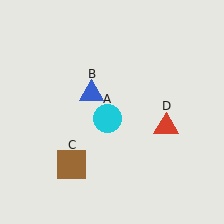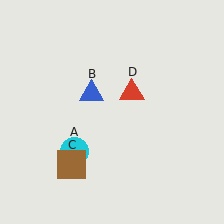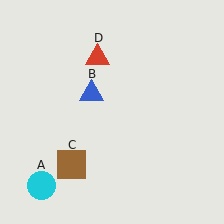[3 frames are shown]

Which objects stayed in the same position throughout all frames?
Blue triangle (object B) and brown square (object C) remained stationary.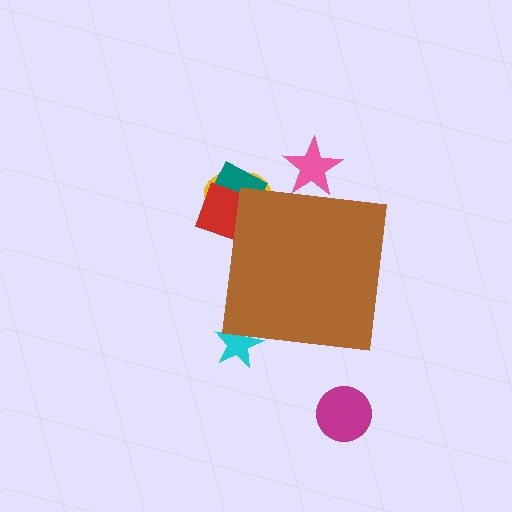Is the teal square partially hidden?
Yes, the teal square is partially hidden behind the brown square.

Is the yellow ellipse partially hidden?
Yes, the yellow ellipse is partially hidden behind the brown square.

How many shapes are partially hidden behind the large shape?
5 shapes are partially hidden.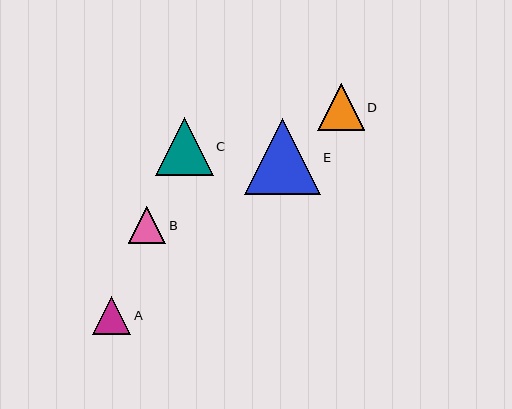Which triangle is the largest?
Triangle E is the largest with a size of approximately 76 pixels.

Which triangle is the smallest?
Triangle B is the smallest with a size of approximately 37 pixels.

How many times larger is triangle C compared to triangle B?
Triangle C is approximately 1.6 times the size of triangle B.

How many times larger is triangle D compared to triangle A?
Triangle D is approximately 1.2 times the size of triangle A.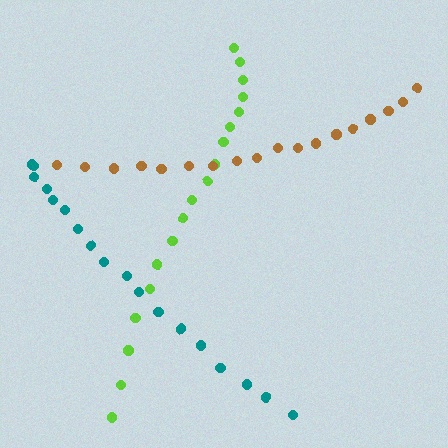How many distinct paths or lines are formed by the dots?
There are 3 distinct paths.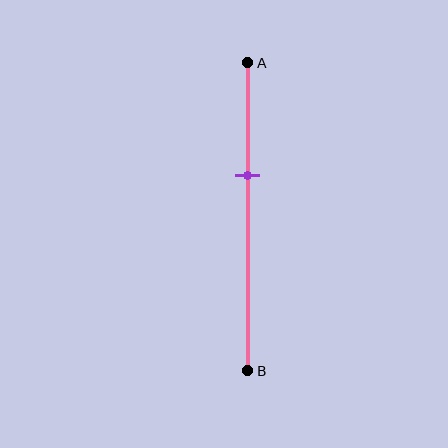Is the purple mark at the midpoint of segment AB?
No, the mark is at about 35% from A, not at the 50% midpoint.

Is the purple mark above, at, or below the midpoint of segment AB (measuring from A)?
The purple mark is above the midpoint of segment AB.